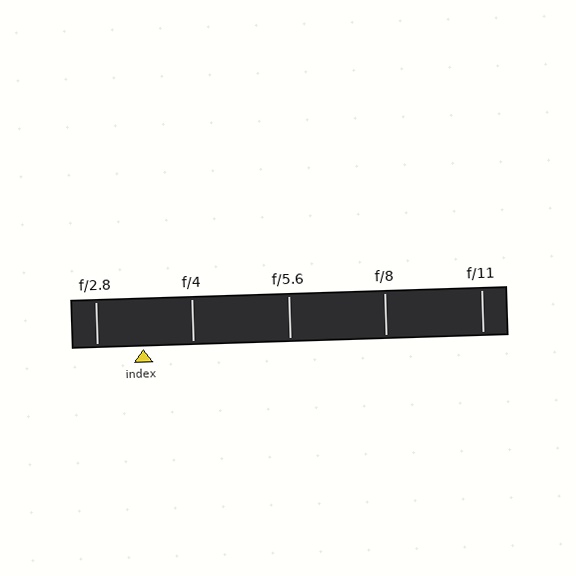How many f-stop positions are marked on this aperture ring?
There are 5 f-stop positions marked.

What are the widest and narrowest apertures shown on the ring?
The widest aperture shown is f/2.8 and the narrowest is f/11.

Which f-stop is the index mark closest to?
The index mark is closest to f/2.8.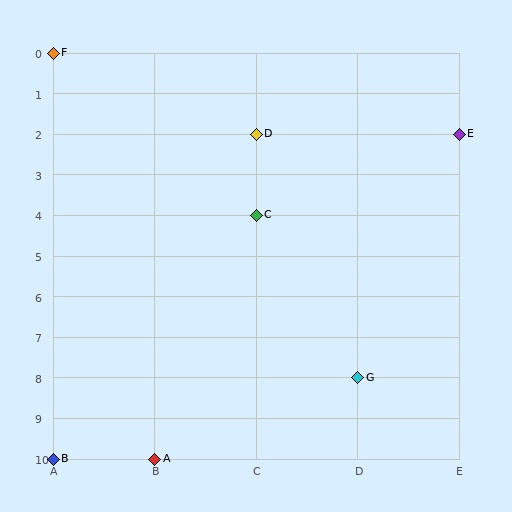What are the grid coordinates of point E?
Point E is at grid coordinates (E, 2).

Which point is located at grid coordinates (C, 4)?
Point C is at (C, 4).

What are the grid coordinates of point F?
Point F is at grid coordinates (A, 0).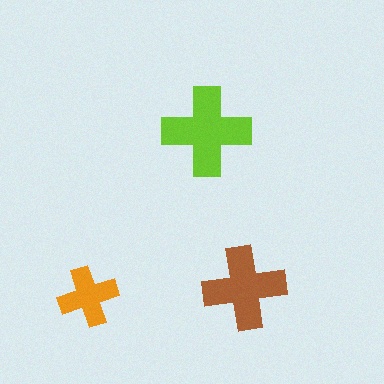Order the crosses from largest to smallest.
the lime one, the brown one, the orange one.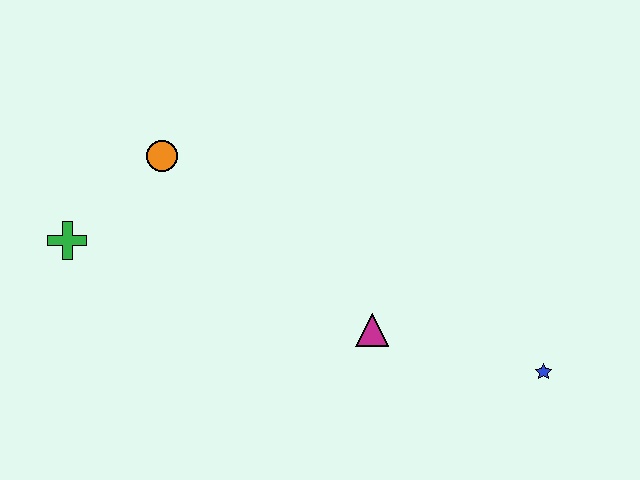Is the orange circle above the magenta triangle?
Yes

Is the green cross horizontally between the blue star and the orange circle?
No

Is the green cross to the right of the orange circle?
No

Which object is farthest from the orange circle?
The blue star is farthest from the orange circle.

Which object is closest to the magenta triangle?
The blue star is closest to the magenta triangle.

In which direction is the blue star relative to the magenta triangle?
The blue star is to the right of the magenta triangle.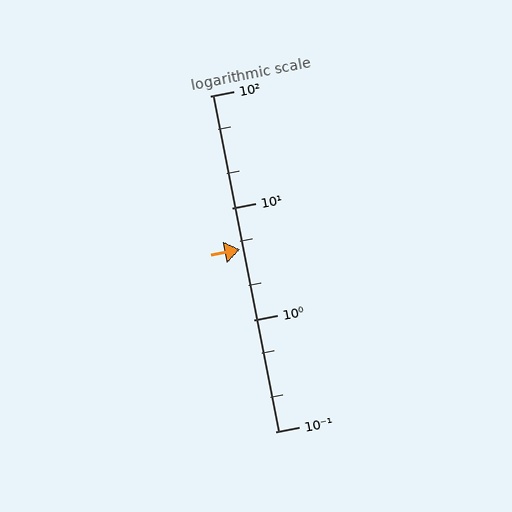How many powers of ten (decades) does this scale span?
The scale spans 3 decades, from 0.1 to 100.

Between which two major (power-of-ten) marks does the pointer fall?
The pointer is between 1 and 10.